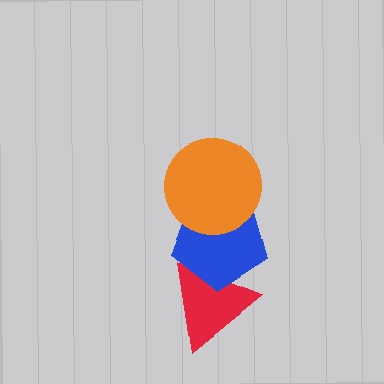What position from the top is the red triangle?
The red triangle is 3rd from the top.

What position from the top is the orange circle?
The orange circle is 1st from the top.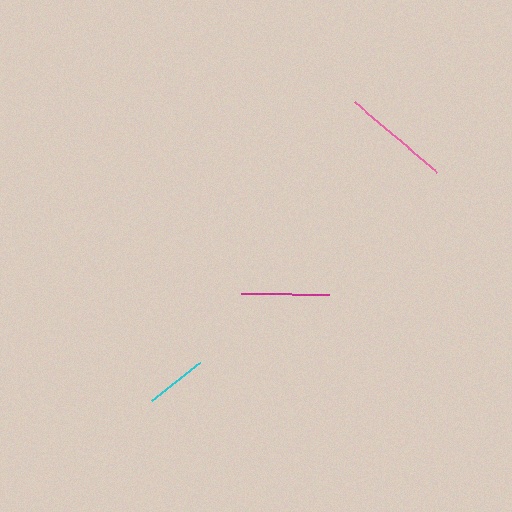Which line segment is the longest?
The pink line is the longest at approximately 108 pixels.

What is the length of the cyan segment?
The cyan segment is approximately 61 pixels long.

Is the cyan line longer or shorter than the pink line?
The pink line is longer than the cyan line.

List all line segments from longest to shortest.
From longest to shortest: pink, magenta, cyan.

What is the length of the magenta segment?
The magenta segment is approximately 87 pixels long.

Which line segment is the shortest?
The cyan line is the shortest at approximately 61 pixels.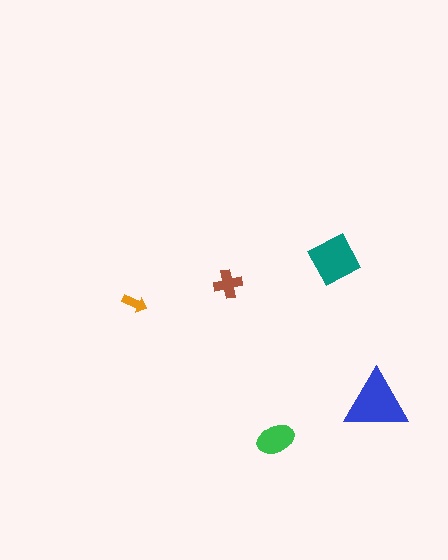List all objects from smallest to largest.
The orange arrow, the brown cross, the green ellipse, the teal diamond, the blue triangle.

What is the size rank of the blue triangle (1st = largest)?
1st.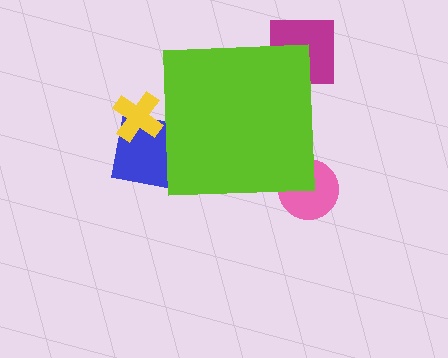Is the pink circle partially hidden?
Yes, the pink circle is partially hidden behind the lime square.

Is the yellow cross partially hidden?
Yes, the yellow cross is partially hidden behind the lime square.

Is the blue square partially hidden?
Yes, the blue square is partially hidden behind the lime square.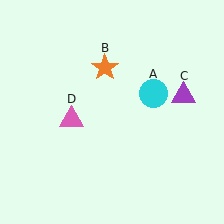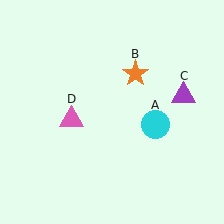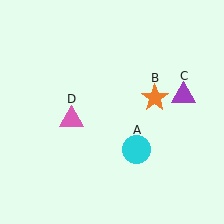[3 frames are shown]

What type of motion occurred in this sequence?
The cyan circle (object A), orange star (object B) rotated clockwise around the center of the scene.